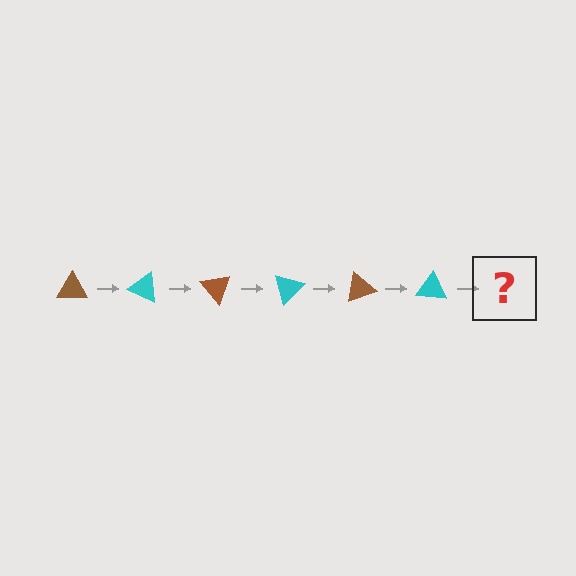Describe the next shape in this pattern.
It should be a brown triangle, rotated 150 degrees from the start.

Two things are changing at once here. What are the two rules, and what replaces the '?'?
The two rules are that it rotates 25 degrees each step and the color cycles through brown and cyan. The '?' should be a brown triangle, rotated 150 degrees from the start.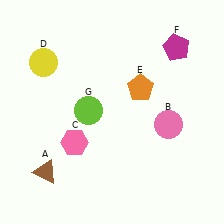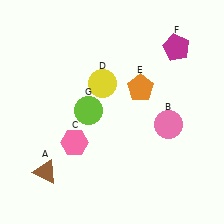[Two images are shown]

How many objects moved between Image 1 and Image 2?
1 object moved between the two images.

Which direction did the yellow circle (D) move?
The yellow circle (D) moved right.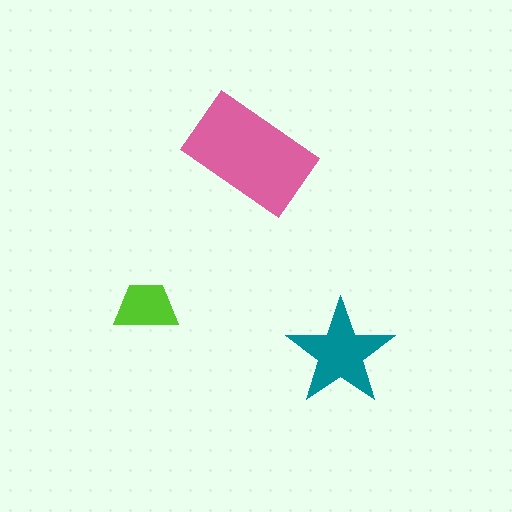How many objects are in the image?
There are 3 objects in the image.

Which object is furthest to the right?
The teal star is rightmost.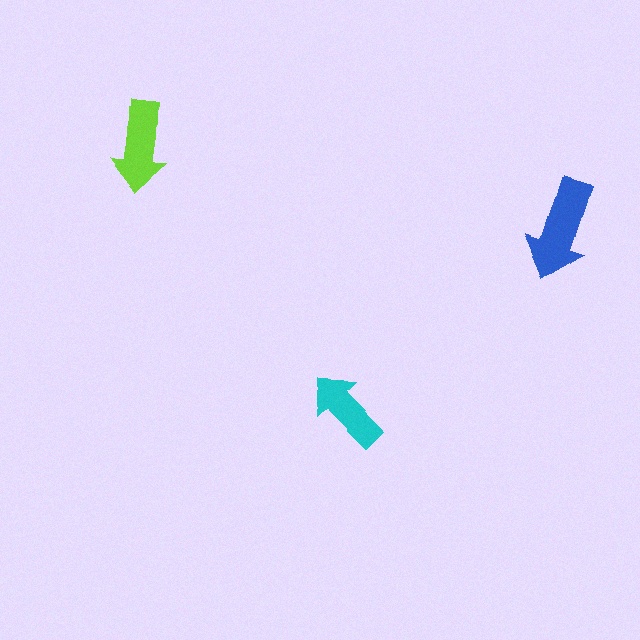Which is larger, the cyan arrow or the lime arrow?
The lime one.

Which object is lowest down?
The cyan arrow is bottommost.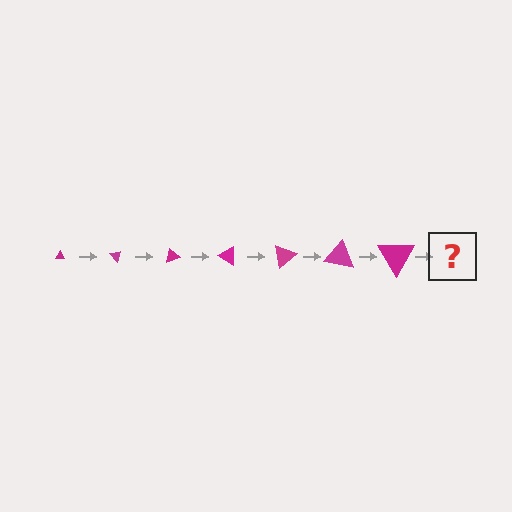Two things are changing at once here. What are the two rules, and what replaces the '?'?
The two rules are that the triangle grows larger each step and it rotates 50 degrees each step. The '?' should be a triangle, larger than the previous one and rotated 350 degrees from the start.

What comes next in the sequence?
The next element should be a triangle, larger than the previous one and rotated 350 degrees from the start.